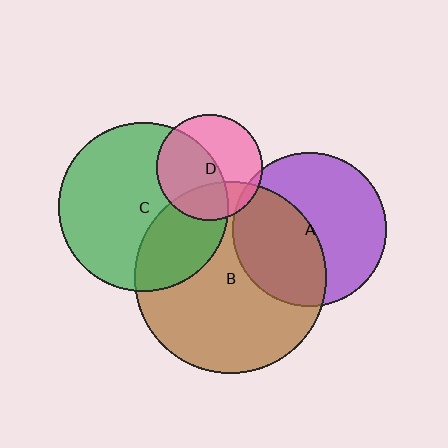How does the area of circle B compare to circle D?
Approximately 3.3 times.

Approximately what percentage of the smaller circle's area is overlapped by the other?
Approximately 45%.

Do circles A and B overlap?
Yes.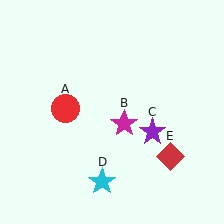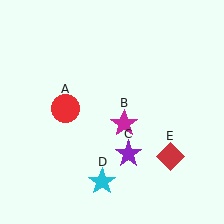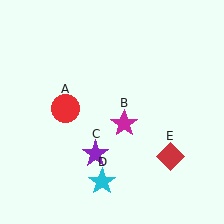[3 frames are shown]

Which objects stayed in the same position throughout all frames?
Red circle (object A) and magenta star (object B) and cyan star (object D) and red diamond (object E) remained stationary.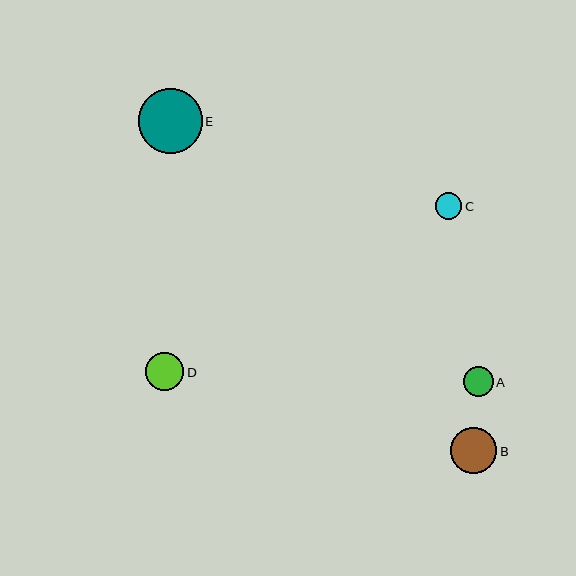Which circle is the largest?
Circle E is the largest with a size of approximately 64 pixels.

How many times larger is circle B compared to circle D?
Circle B is approximately 1.2 times the size of circle D.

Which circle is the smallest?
Circle C is the smallest with a size of approximately 26 pixels.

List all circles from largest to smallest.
From largest to smallest: E, B, D, A, C.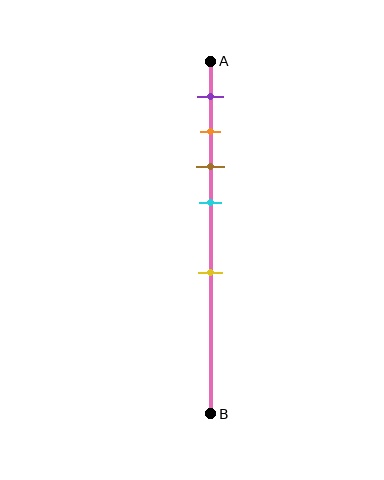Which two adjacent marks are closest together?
The orange and brown marks are the closest adjacent pair.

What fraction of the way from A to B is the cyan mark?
The cyan mark is approximately 40% (0.4) of the way from A to B.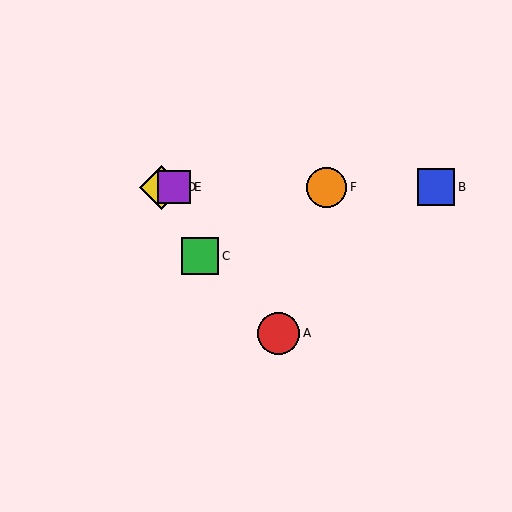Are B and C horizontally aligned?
No, B is at y≈187 and C is at y≈256.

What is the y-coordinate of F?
Object F is at y≈187.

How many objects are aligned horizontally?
4 objects (B, D, E, F) are aligned horizontally.